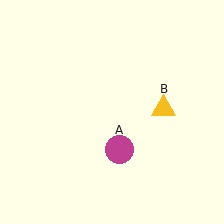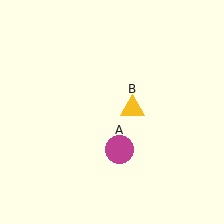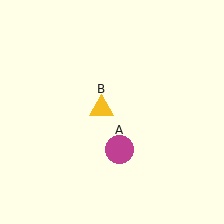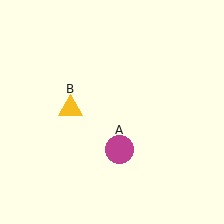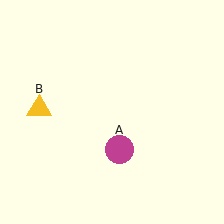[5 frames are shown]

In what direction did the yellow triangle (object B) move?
The yellow triangle (object B) moved left.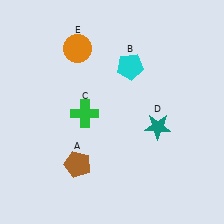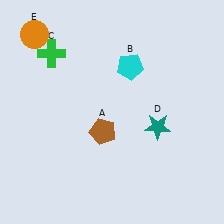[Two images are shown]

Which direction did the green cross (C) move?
The green cross (C) moved up.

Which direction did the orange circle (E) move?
The orange circle (E) moved left.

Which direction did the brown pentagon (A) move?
The brown pentagon (A) moved up.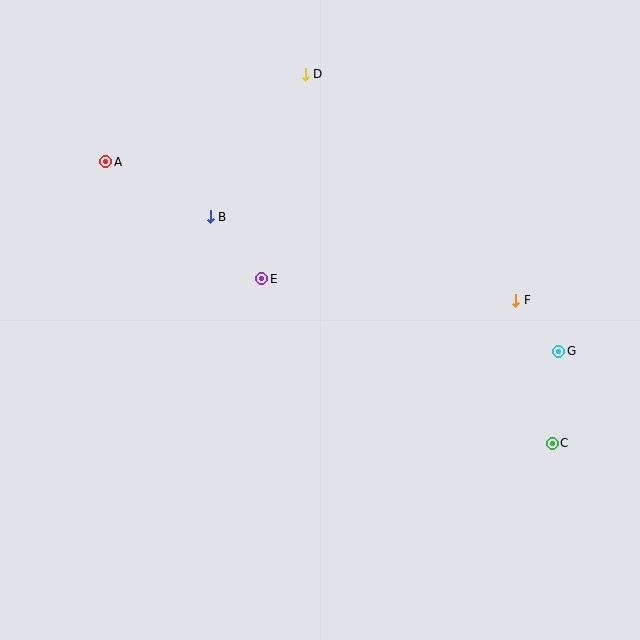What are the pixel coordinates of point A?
Point A is at (106, 162).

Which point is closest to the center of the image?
Point E at (262, 279) is closest to the center.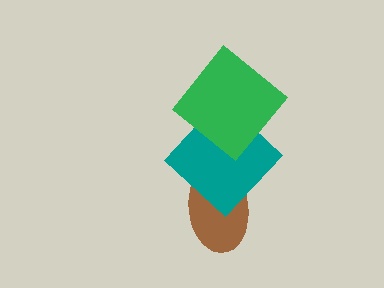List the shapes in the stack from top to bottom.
From top to bottom: the green diamond, the teal diamond, the brown ellipse.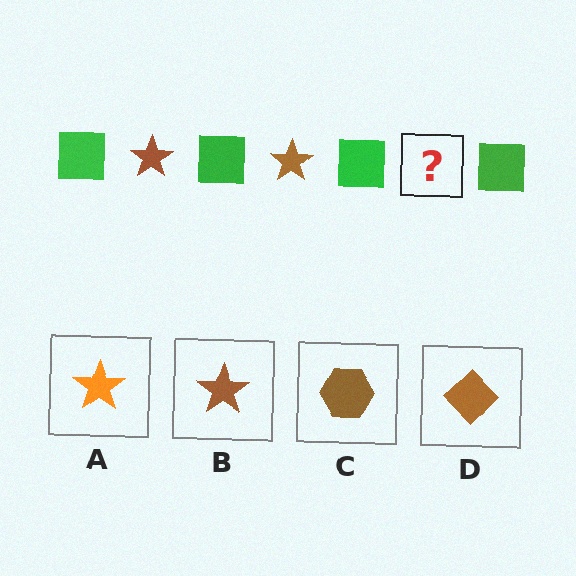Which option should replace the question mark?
Option B.